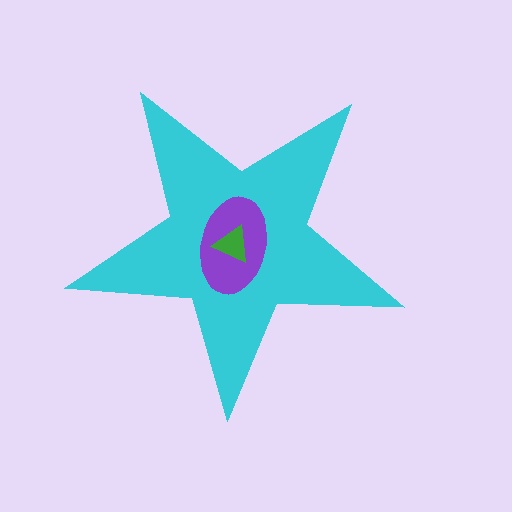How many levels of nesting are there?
3.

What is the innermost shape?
The green triangle.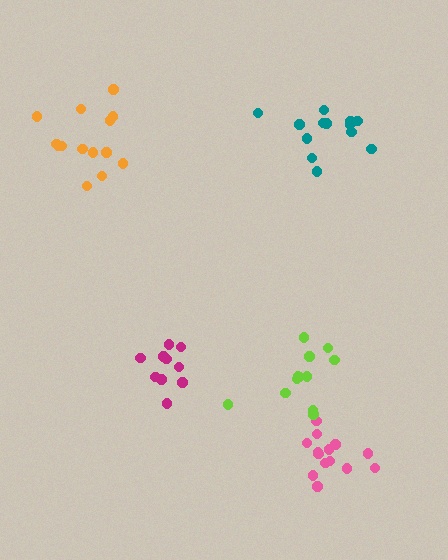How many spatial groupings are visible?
There are 5 spatial groupings.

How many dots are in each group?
Group 1: 10 dots, Group 2: 13 dots, Group 3: 14 dots, Group 4: 15 dots, Group 5: 12 dots (64 total).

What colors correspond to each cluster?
The clusters are colored: magenta, teal, pink, orange, lime.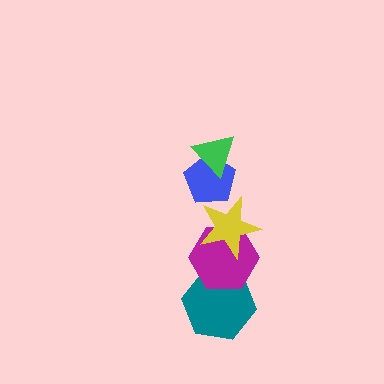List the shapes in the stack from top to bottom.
From top to bottom: the green triangle, the blue pentagon, the yellow star, the magenta hexagon, the teal hexagon.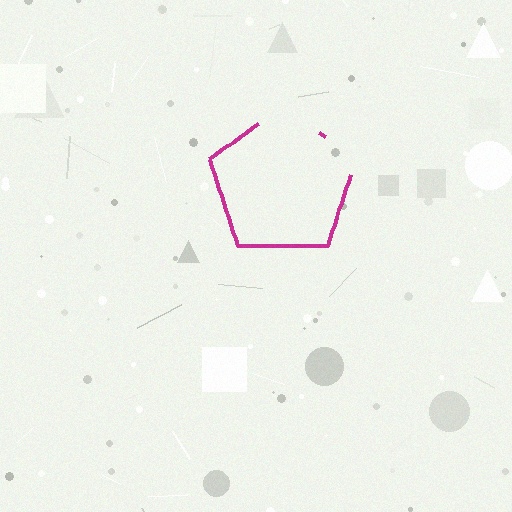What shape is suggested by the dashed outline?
The dashed outline suggests a pentagon.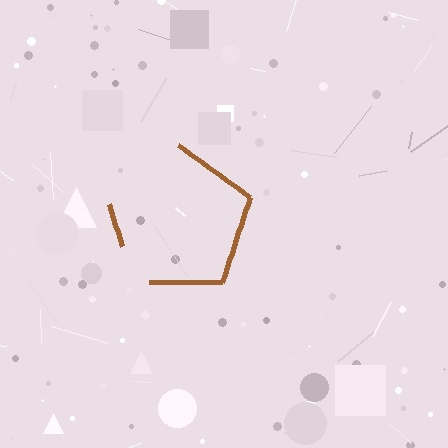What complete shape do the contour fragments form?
The contour fragments form a pentagon.